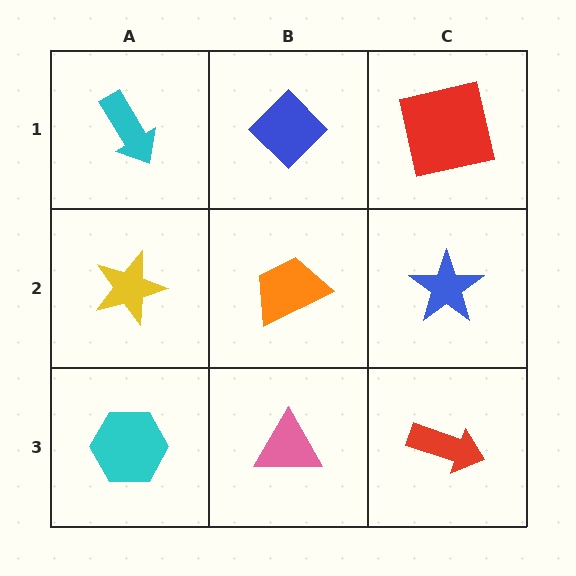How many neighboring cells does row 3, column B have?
3.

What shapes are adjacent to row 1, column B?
An orange trapezoid (row 2, column B), a cyan arrow (row 1, column A), a red square (row 1, column C).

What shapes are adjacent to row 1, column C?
A blue star (row 2, column C), a blue diamond (row 1, column B).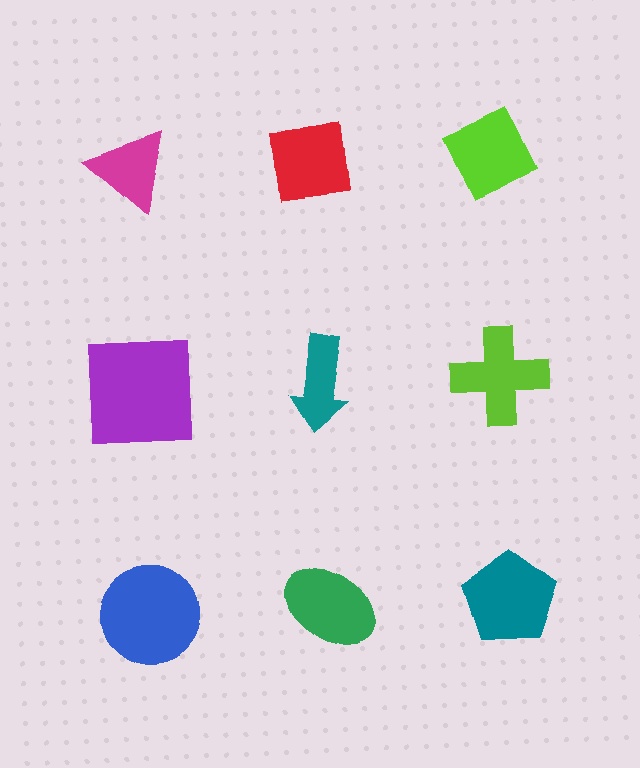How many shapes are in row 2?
3 shapes.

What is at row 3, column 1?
A blue circle.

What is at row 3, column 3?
A teal pentagon.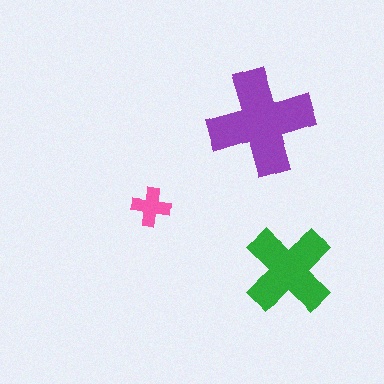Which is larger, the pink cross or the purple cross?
The purple one.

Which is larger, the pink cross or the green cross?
The green one.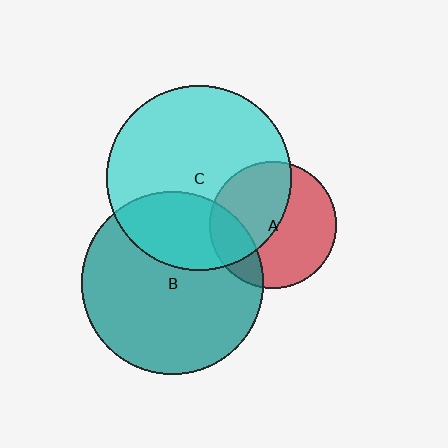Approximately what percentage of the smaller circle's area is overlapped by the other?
Approximately 30%.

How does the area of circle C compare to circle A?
Approximately 2.1 times.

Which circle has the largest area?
Circle C (cyan).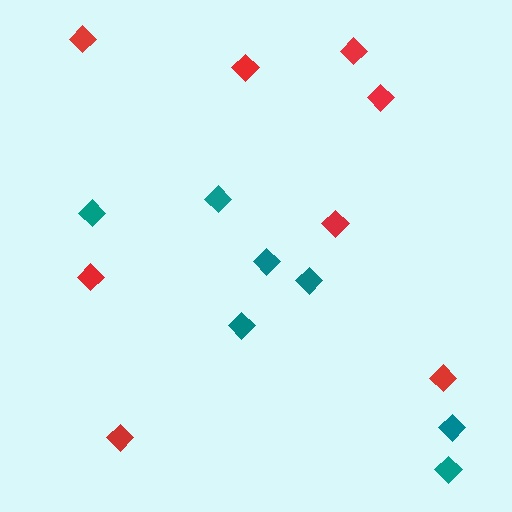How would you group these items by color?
There are 2 groups: one group of red diamonds (8) and one group of teal diamonds (7).